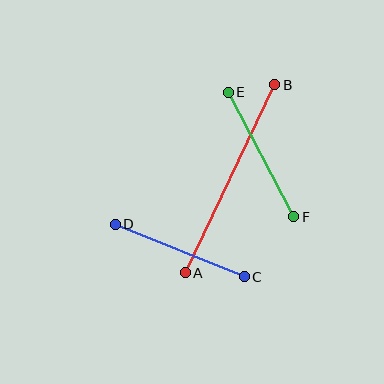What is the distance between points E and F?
The distance is approximately 141 pixels.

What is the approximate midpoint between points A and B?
The midpoint is at approximately (230, 179) pixels.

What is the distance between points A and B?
The distance is approximately 208 pixels.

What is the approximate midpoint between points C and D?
The midpoint is at approximately (180, 251) pixels.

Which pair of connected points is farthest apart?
Points A and B are farthest apart.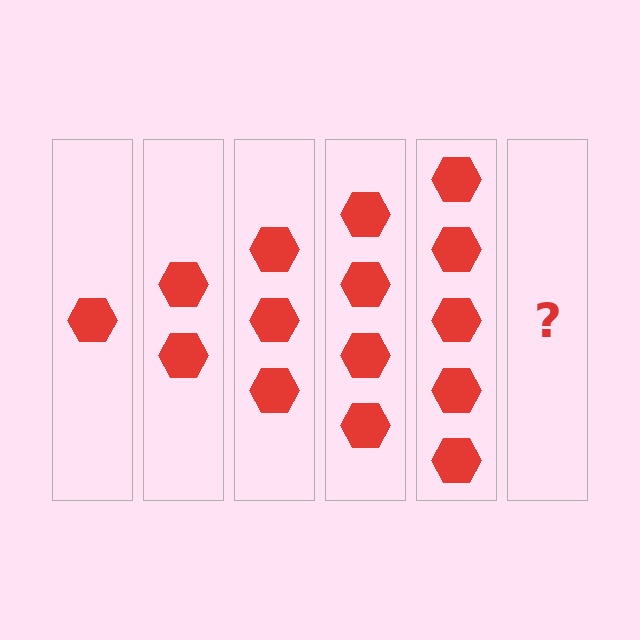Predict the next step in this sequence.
The next step is 6 hexagons.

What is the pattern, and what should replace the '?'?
The pattern is that each step adds one more hexagon. The '?' should be 6 hexagons.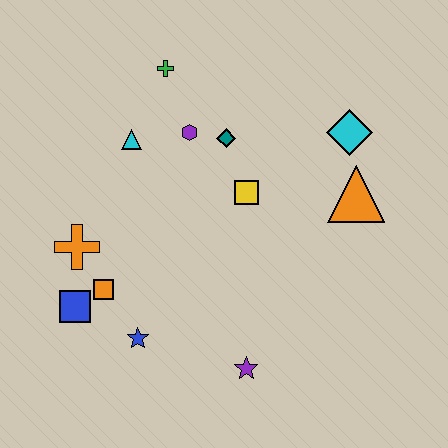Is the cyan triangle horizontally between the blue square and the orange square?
No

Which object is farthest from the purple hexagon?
The purple star is farthest from the purple hexagon.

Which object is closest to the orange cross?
The orange square is closest to the orange cross.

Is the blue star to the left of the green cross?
Yes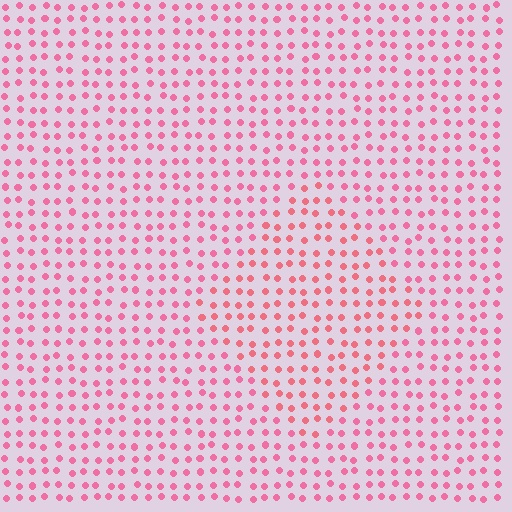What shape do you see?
I see a diamond.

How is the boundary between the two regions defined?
The boundary is defined purely by a slight shift in hue (about 16 degrees). Spacing, size, and orientation are identical on both sides.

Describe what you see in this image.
The image is filled with small pink elements in a uniform arrangement. A diamond-shaped region is visible where the elements are tinted to a slightly different hue, forming a subtle color boundary.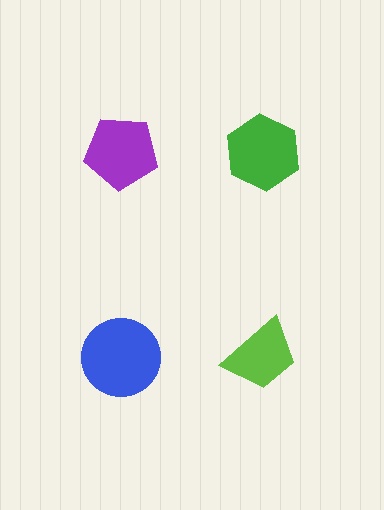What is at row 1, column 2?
A green hexagon.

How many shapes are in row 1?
2 shapes.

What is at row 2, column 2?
A lime trapezoid.